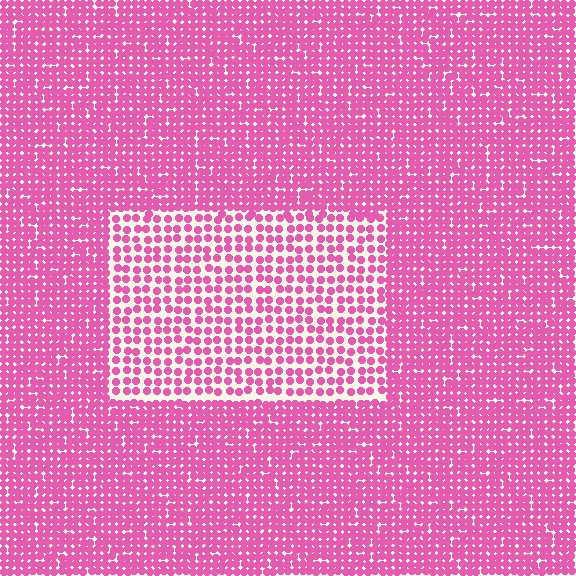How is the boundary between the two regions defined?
The boundary is defined by a change in element density (approximately 1.9x ratio). All elements are the same color, size, and shape.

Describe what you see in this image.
The image contains small pink elements arranged at two different densities. A rectangle-shaped region is visible where the elements are less densely packed than the surrounding area.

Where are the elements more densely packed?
The elements are more densely packed outside the rectangle boundary.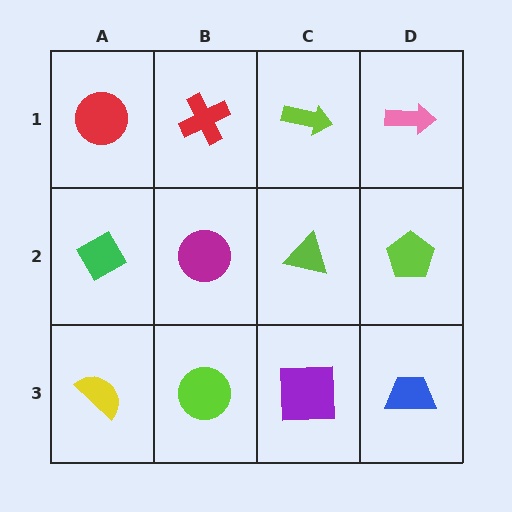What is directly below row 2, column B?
A lime circle.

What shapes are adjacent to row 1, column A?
A green diamond (row 2, column A), a red cross (row 1, column B).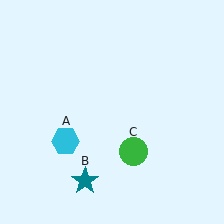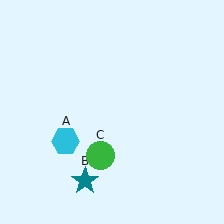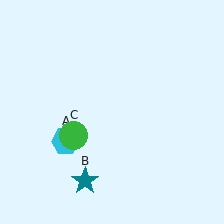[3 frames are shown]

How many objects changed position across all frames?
1 object changed position: green circle (object C).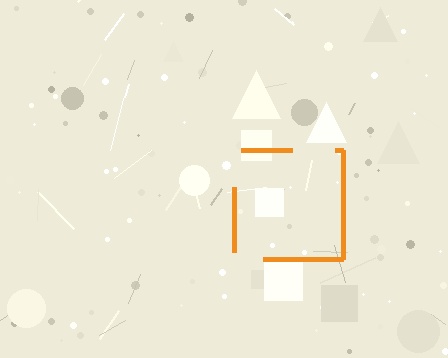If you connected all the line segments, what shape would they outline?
They would outline a square.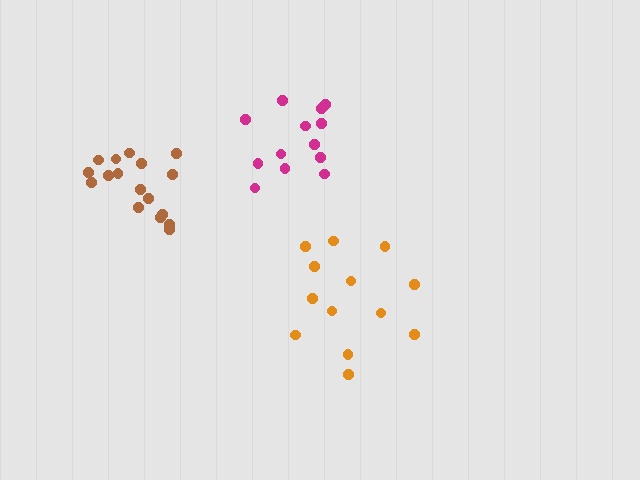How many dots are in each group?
Group 1: 17 dots, Group 2: 13 dots, Group 3: 13 dots (43 total).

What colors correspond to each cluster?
The clusters are colored: brown, orange, magenta.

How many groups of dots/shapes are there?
There are 3 groups.